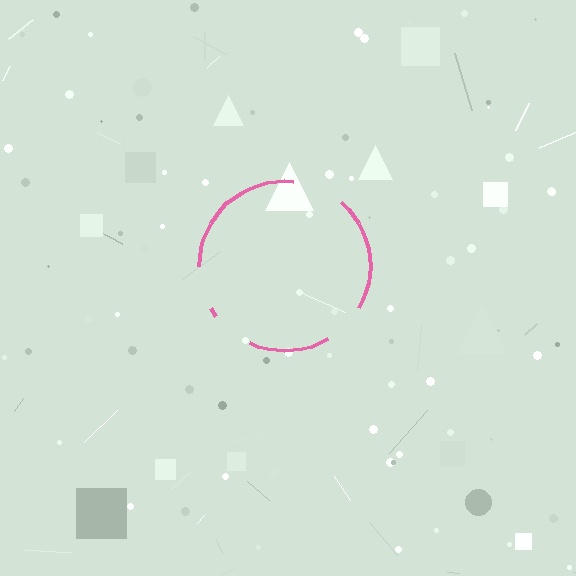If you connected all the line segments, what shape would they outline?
They would outline a circle.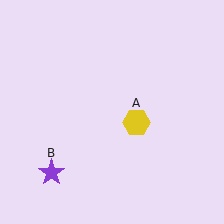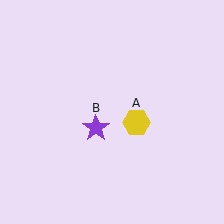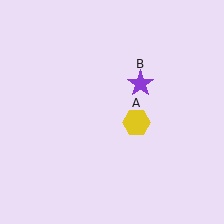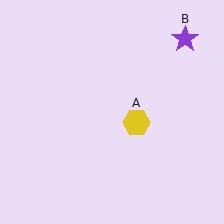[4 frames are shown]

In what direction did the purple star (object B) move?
The purple star (object B) moved up and to the right.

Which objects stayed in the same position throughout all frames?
Yellow hexagon (object A) remained stationary.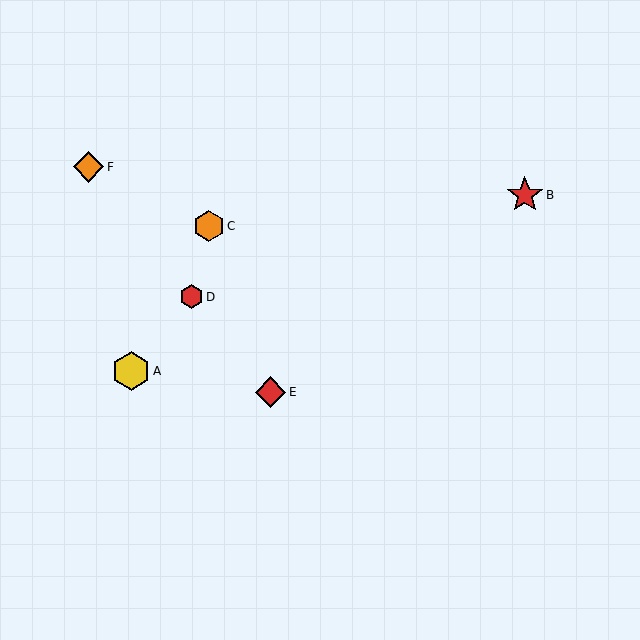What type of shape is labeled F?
Shape F is an orange diamond.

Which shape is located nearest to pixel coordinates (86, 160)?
The orange diamond (labeled F) at (89, 167) is nearest to that location.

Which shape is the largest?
The yellow hexagon (labeled A) is the largest.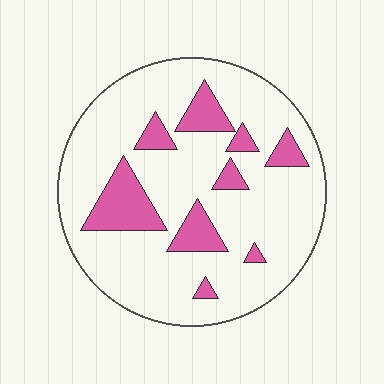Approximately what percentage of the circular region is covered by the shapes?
Approximately 20%.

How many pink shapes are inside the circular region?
9.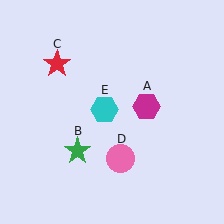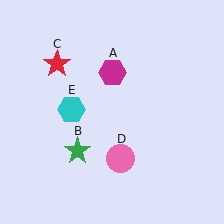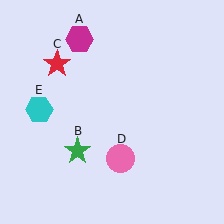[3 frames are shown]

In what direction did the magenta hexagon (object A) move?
The magenta hexagon (object A) moved up and to the left.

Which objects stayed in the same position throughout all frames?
Green star (object B) and red star (object C) and pink circle (object D) remained stationary.